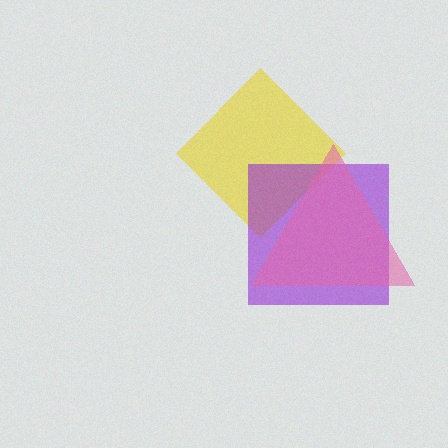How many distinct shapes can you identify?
There are 3 distinct shapes: a yellow diamond, a purple square, a pink triangle.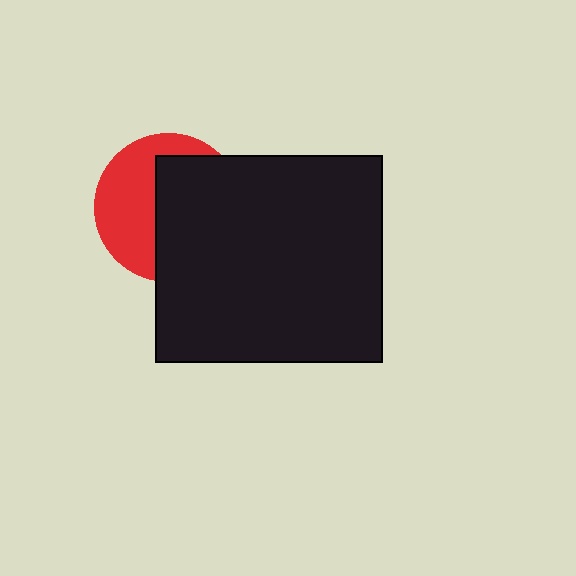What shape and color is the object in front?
The object in front is a black rectangle.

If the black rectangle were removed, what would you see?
You would see the complete red circle.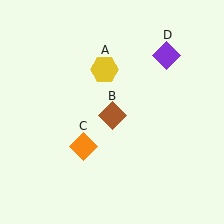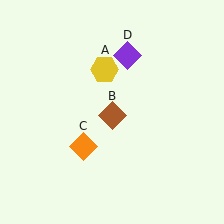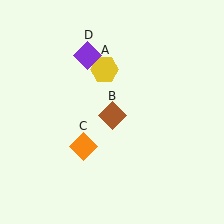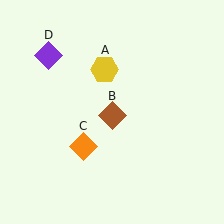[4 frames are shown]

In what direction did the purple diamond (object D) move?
The purple diamond (object D) moved left.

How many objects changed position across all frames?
1 object changed position: purple diamond (object D).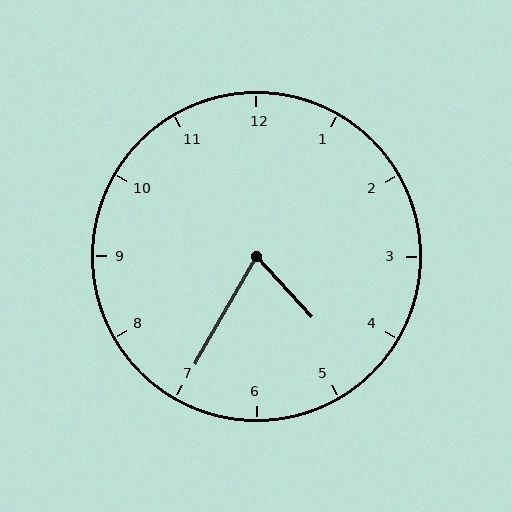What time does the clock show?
4:35.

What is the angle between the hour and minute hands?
Approximately 72 degrees.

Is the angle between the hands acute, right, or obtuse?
It is acute.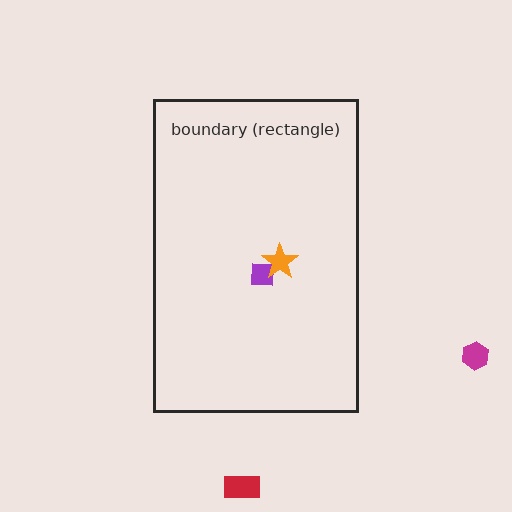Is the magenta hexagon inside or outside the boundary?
Outside.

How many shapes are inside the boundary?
2 inside, 2 outside.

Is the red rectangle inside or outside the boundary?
Outside.